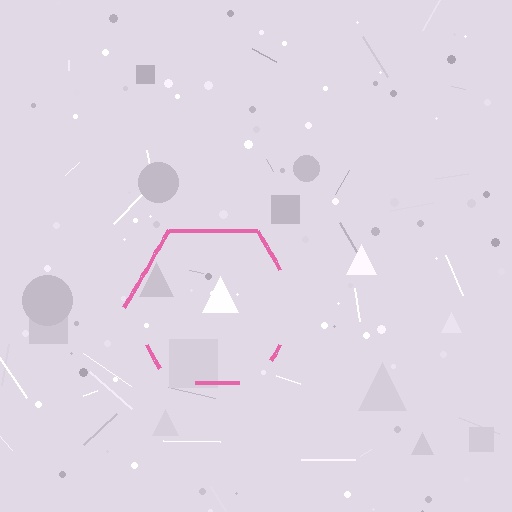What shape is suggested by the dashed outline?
The dashed outline suggests a hexagon.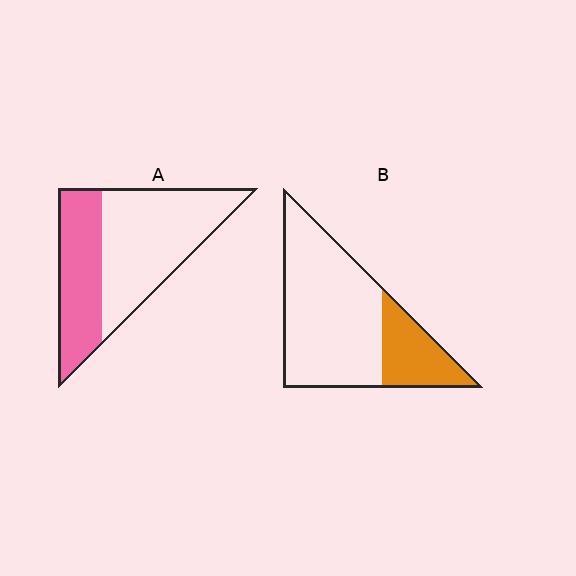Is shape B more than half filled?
No.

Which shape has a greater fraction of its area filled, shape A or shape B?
Shape A.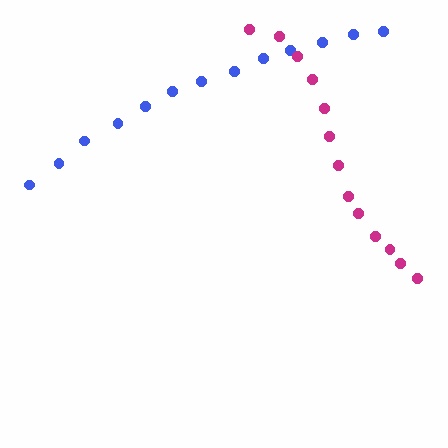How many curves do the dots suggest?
There are 2 distinct paths.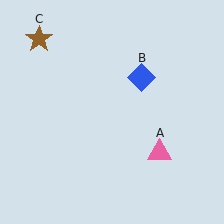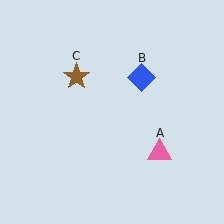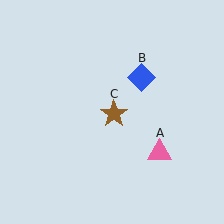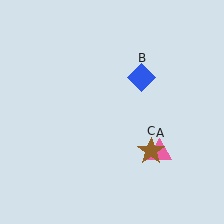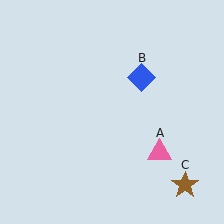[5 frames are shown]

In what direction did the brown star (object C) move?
The brown star (object C) moved down and to the right.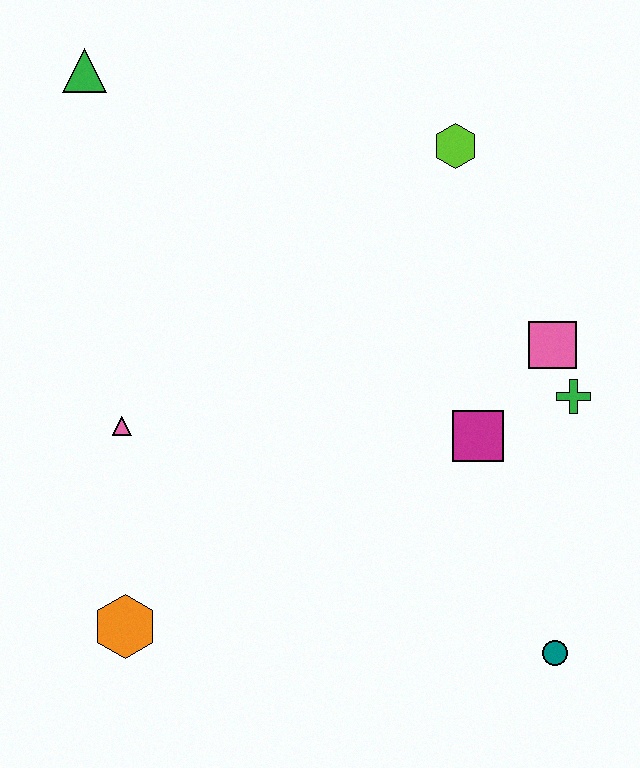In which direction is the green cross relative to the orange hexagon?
The green cross is to the right of the orange hexagon.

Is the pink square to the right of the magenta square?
Yes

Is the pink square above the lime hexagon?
No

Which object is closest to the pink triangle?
The orange hexagon is closest to the pink triangle.